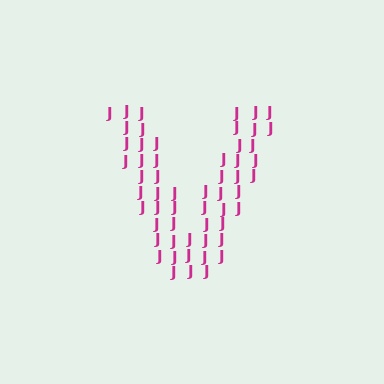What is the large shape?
The large shape is the letter V.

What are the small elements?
The small elements are letter J's.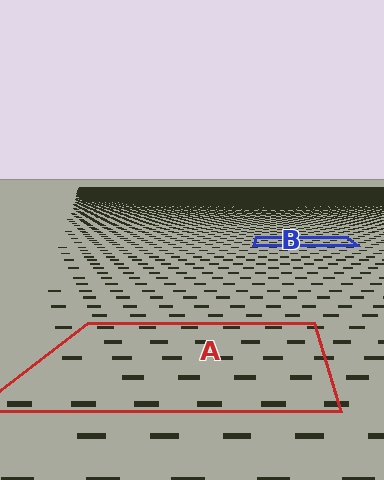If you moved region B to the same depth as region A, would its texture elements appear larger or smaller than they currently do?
They would appear larger. At a closer depth, the same texture elements are projected at a bigger on-screen size.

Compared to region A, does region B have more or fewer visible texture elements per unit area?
Region B has more texture elements per unit area — they are packed more densely because it is farther away.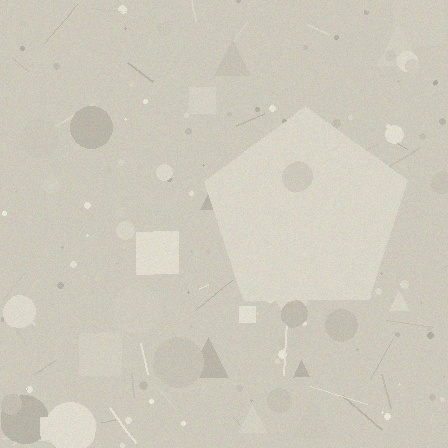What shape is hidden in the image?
A pentagon is hidden in the image.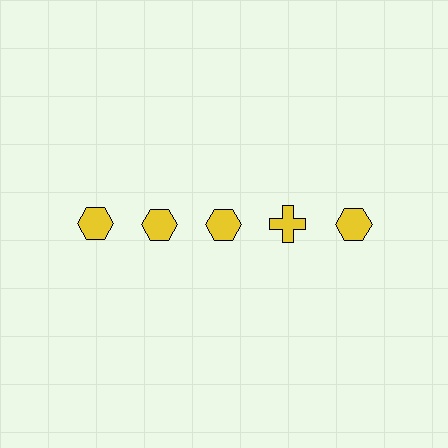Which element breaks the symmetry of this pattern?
The yellow cross in the top row, second from right column breaks the symmetry. All other shapes are yellow hexagons.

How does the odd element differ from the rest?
It has a different shape: cross instead of hexagon.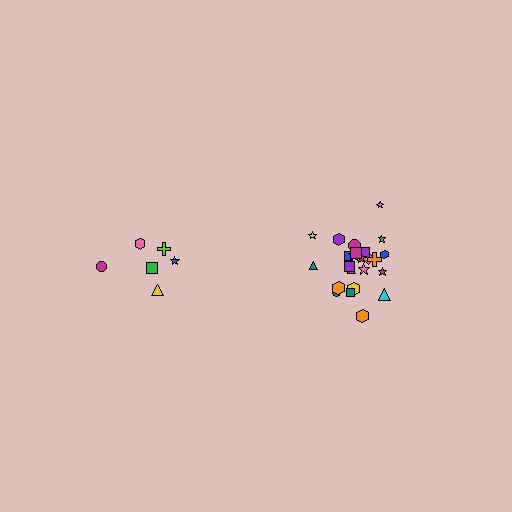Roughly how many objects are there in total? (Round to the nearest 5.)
Roughly 30 objects in total.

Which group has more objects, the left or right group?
The right group.